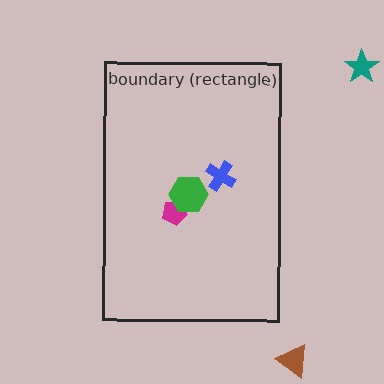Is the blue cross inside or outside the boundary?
Inside.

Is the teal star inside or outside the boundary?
Outside.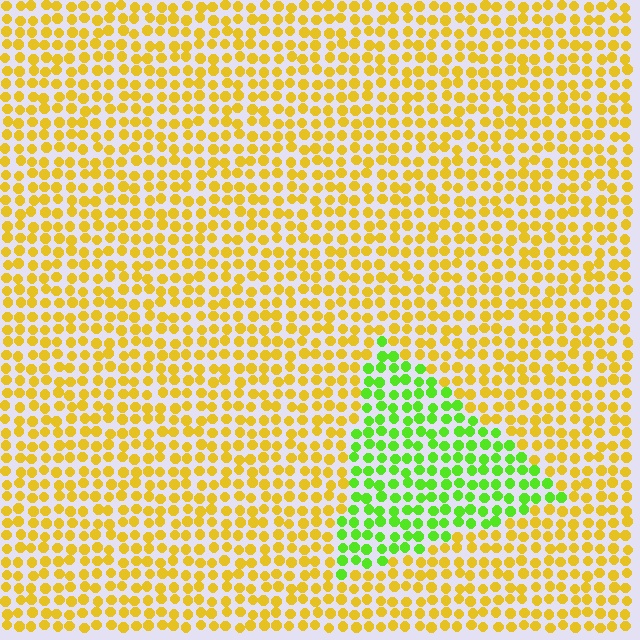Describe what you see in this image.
The image is filled with small yellow elements in a uniform arrangement. A triangle-shaped region is visible where the elements are tinted to a slightly different hue, forming a subtle color boundary.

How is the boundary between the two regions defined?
The boundary is defined purely by a slight shift in hue (about 56 degrees). Spacing, size, and orientation are identical on both sides.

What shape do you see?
I see a triangle.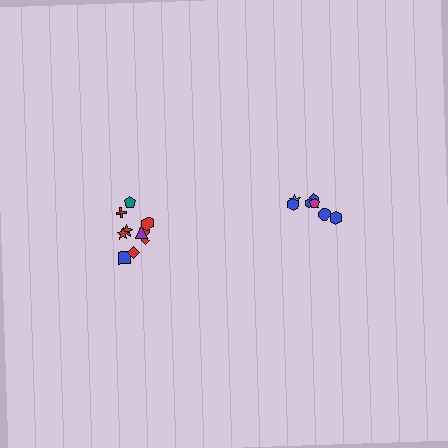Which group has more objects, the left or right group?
The left group.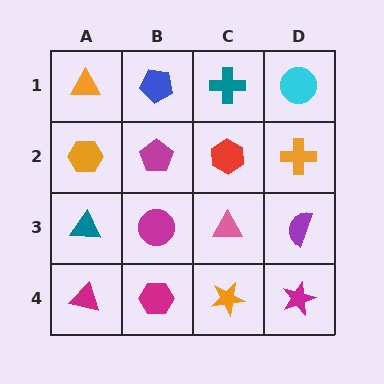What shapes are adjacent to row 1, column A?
An orange hexagon (row 2, column A), a blue pentagon (row 1, column B).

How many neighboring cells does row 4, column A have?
2.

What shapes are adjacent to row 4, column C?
A pink triangle (row 3, column C), a magenta hexagon (row 4, column B), a magenta star (row 4, column D).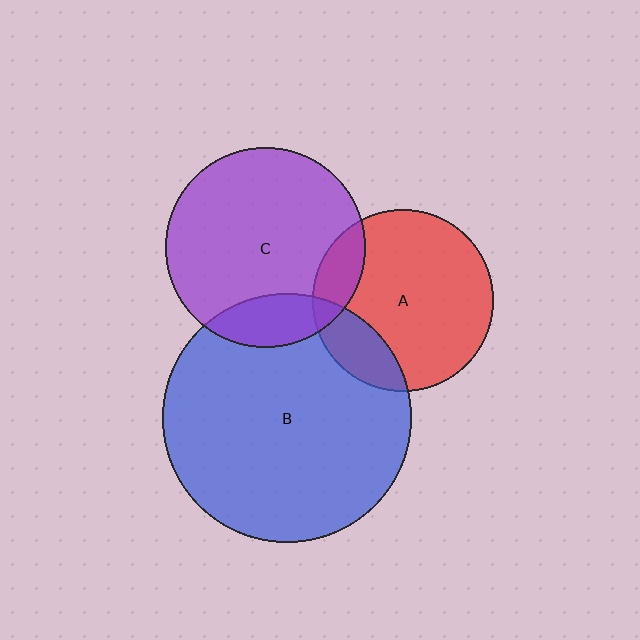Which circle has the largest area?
Circle B (blue).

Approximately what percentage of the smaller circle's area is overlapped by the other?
Approximately 15%.